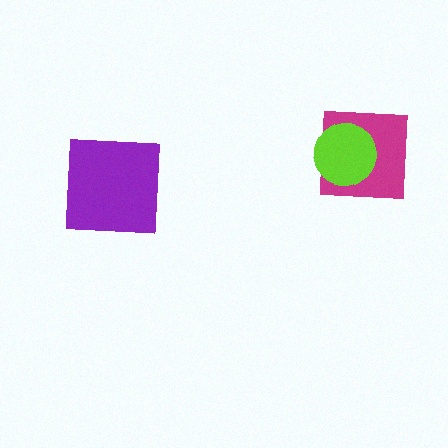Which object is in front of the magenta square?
The lime circle is in front of the magenta square.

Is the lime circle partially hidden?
No, no other shape covers it.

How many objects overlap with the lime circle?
1 object overlaps with the lime circle.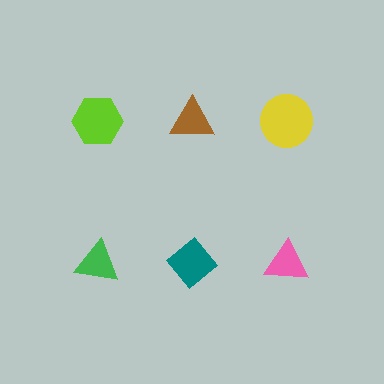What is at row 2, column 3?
A pink triangle.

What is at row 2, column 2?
A teal diamond.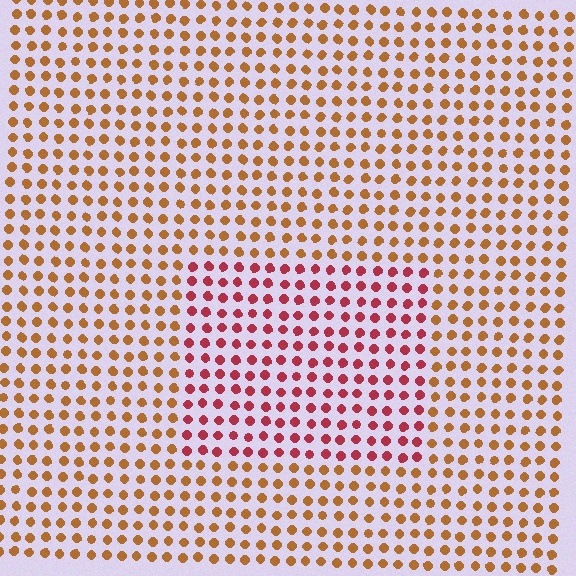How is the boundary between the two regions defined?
The boundary is defined purely by a slight shift in hue (about 41 degrees). Spacing, size, and orientation are identical on both sides.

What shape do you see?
I see a rectangle.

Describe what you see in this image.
The image is filled with small brown elements in a uniform arrangement. A rectangle-shaped region is visible where the elements are tinted to a slightly different hue, forming a subtle color boundary.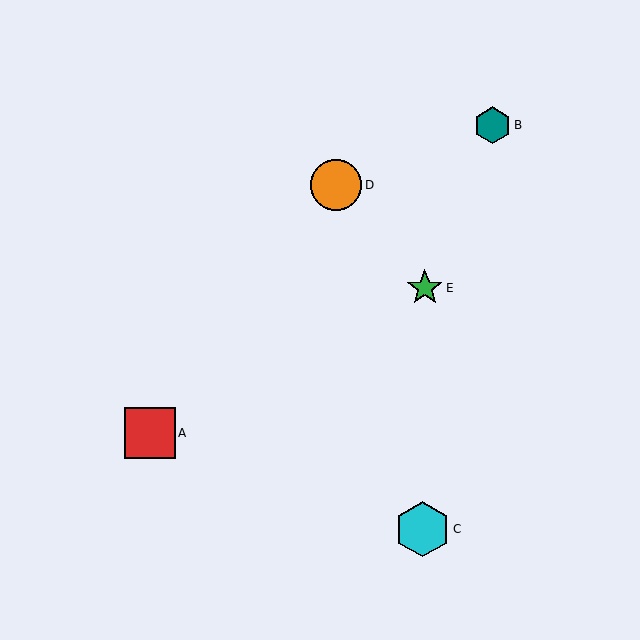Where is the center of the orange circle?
The center of the orange circle is at (336, 185).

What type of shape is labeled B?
Shape B is a teal hexagon.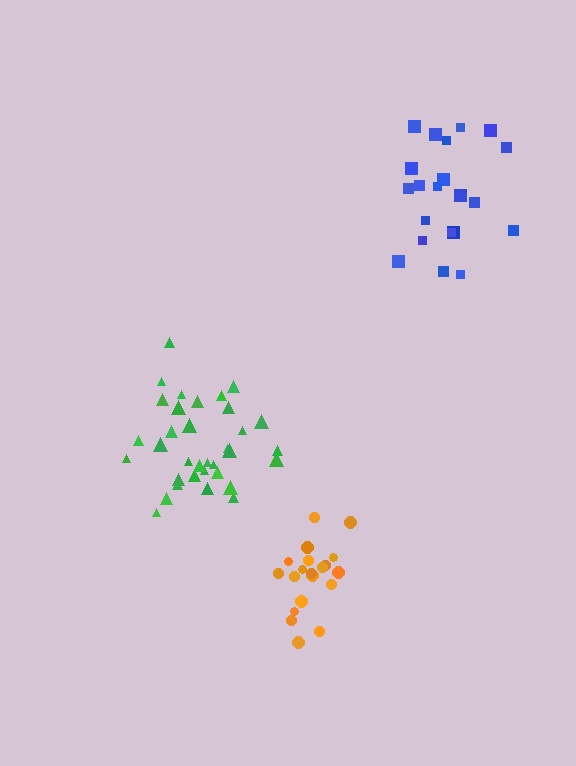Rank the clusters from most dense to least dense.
orange, green, blue.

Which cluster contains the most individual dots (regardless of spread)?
Green (35).